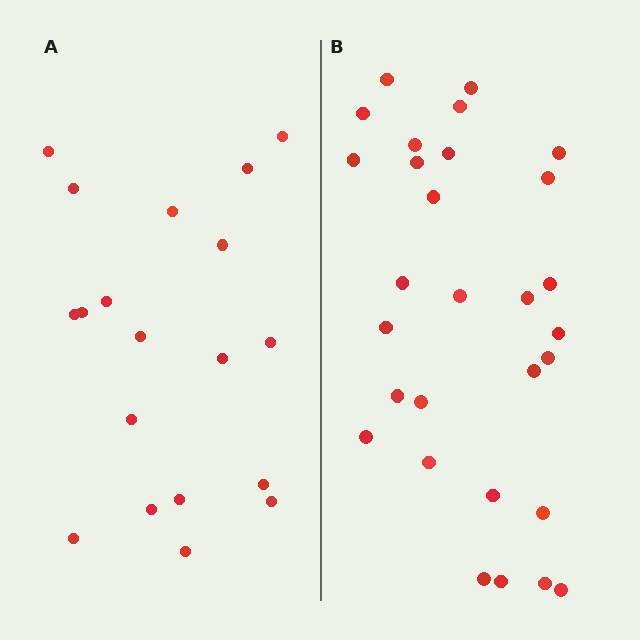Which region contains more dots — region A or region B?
Region B (the right region) has more dots.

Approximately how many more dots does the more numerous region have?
Region B has roughly 10 or so more dots than region A.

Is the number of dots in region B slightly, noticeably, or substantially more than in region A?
Region B has substantially more. The ratio is roughly 1.5 to 1.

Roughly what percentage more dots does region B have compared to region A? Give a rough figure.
About 55% more.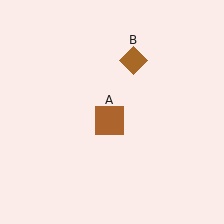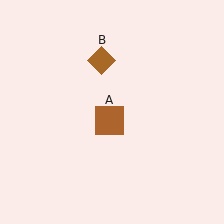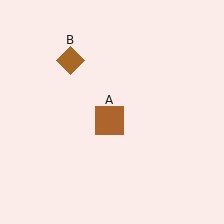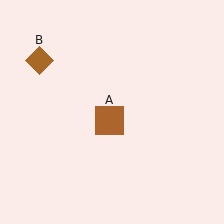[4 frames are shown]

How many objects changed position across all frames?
1 object changed position: brown diamond (object B).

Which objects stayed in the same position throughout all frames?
Brown square (object A) remained stationary.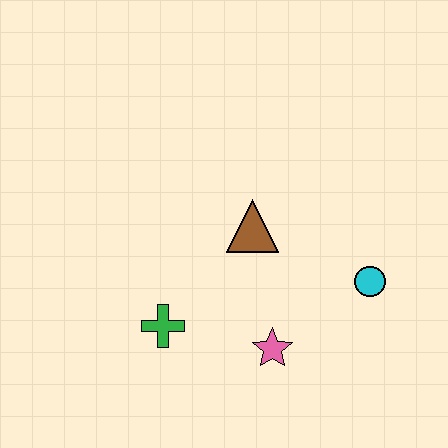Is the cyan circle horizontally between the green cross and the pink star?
No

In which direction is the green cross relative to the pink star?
The green cross is to the left of the pink star.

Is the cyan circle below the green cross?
No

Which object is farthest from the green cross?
The cyan circle is farthest from the green cross.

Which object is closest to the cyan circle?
The pink star is closest to the cyan circle.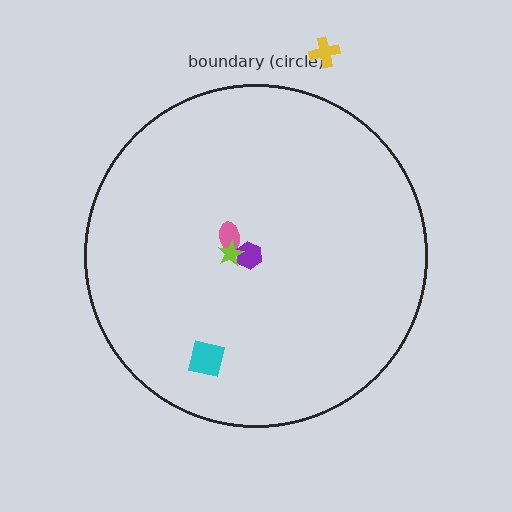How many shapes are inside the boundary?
4 inside, 1 outside.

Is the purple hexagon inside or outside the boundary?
Inside.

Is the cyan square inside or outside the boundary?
Inside.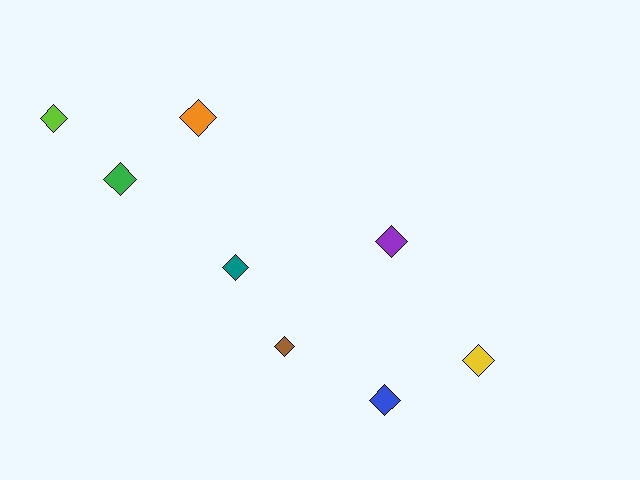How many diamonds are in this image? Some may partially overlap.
There are 8 diamonds.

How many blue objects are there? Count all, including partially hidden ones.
There is 1 blue object.